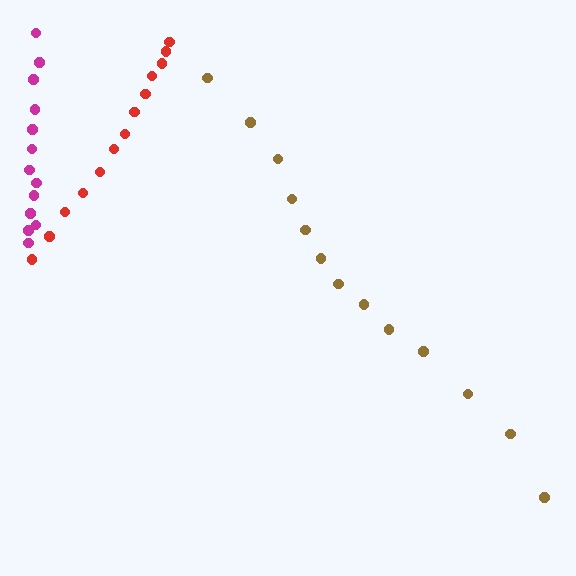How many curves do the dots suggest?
There are 3 distinct paths.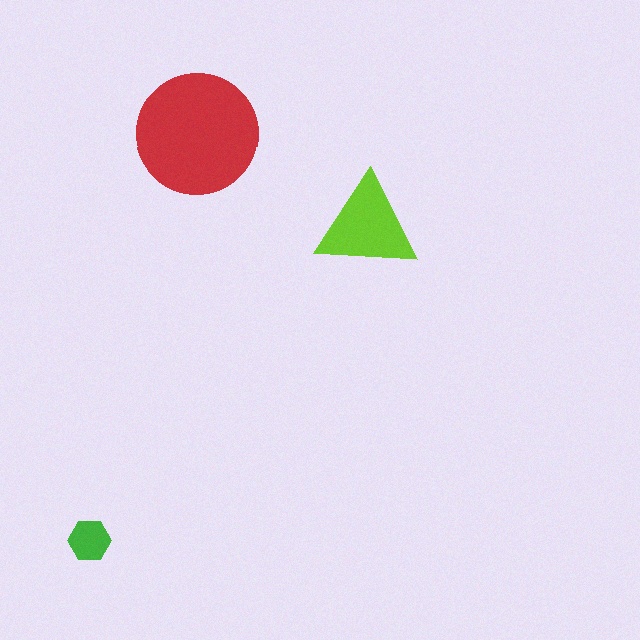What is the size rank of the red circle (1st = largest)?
1st.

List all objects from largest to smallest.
The red circle, the lime triangle, the green hexagon.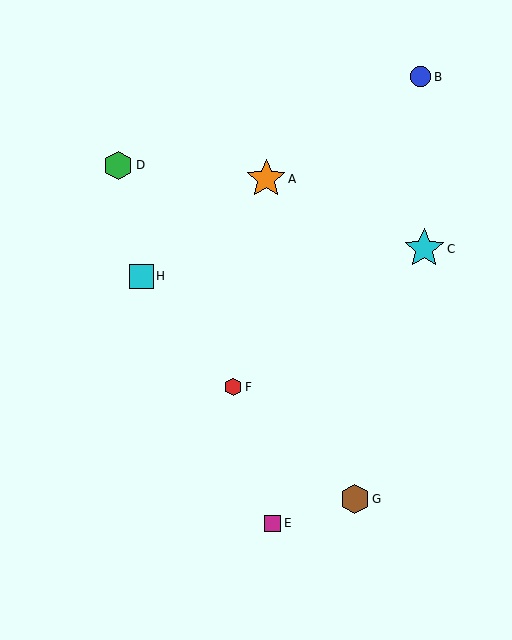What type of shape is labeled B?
Shape B is a blue circle.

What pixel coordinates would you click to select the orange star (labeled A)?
Click at (266, 179) to select the orange star A.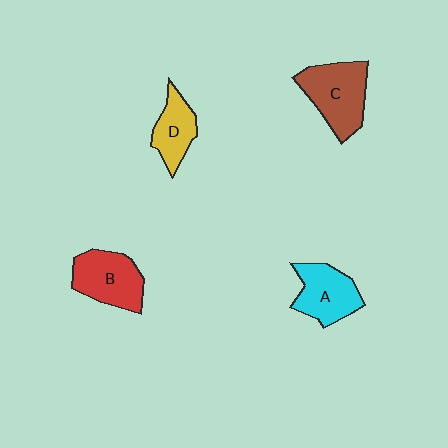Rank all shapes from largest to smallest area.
From largest to smallest: C (brown), B (red), A (cyan), D (yellow).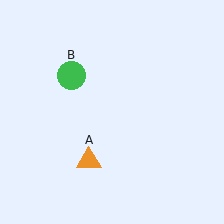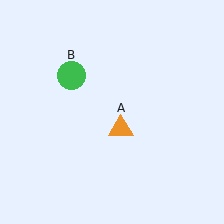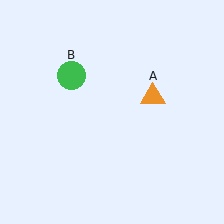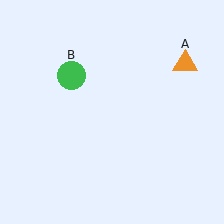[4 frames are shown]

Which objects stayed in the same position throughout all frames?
Green circle (object B) remained stationary.